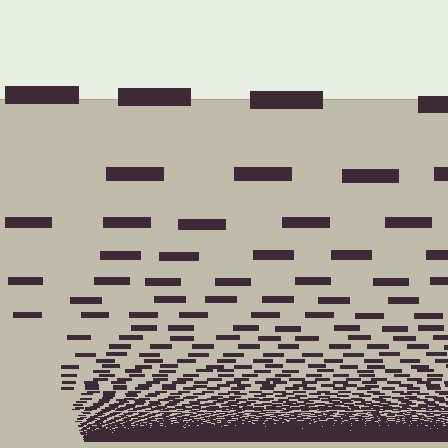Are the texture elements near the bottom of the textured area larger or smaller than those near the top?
Smaller. The gradient is inverted — elements near the bottom are smaller and denser.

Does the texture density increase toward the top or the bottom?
Density increases toward the bottom.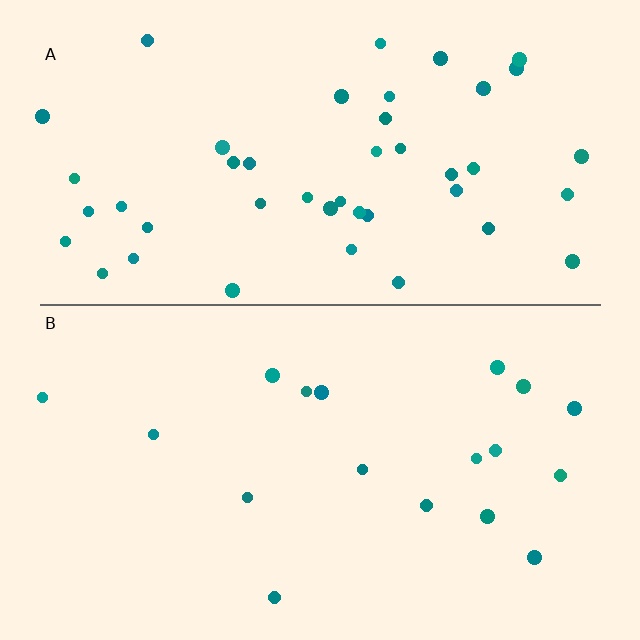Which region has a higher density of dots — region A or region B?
A (the top).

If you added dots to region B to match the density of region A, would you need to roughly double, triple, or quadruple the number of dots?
Approximately triple.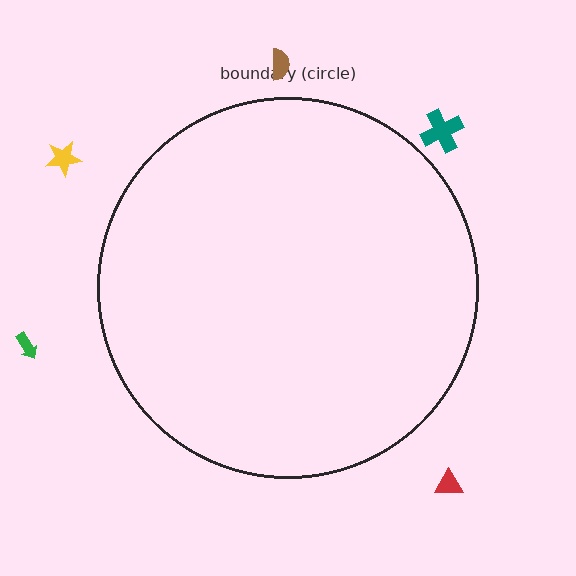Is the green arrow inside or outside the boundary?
Outside.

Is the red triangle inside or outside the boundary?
Outside.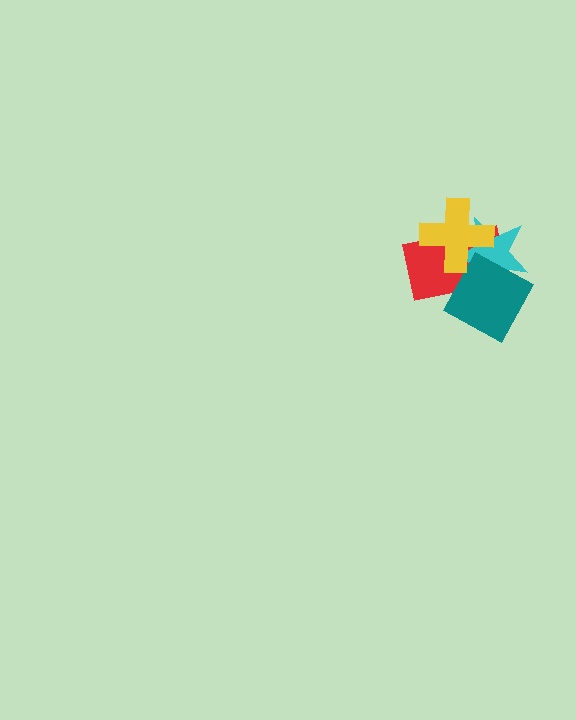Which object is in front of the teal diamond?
The yellow cross is in front of the teal diamond.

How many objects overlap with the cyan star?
3 objects overlap with the cyan star.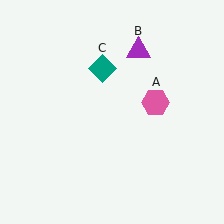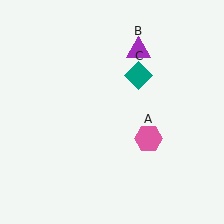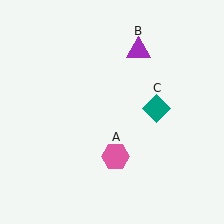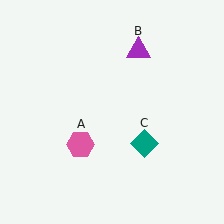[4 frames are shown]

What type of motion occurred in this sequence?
The pink hexagon (object A), teal diamond (object C) rotated clockwise around the center of the scene.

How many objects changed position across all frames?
2 objects changed position: pink hexagon (object A), teal diamond (object C).